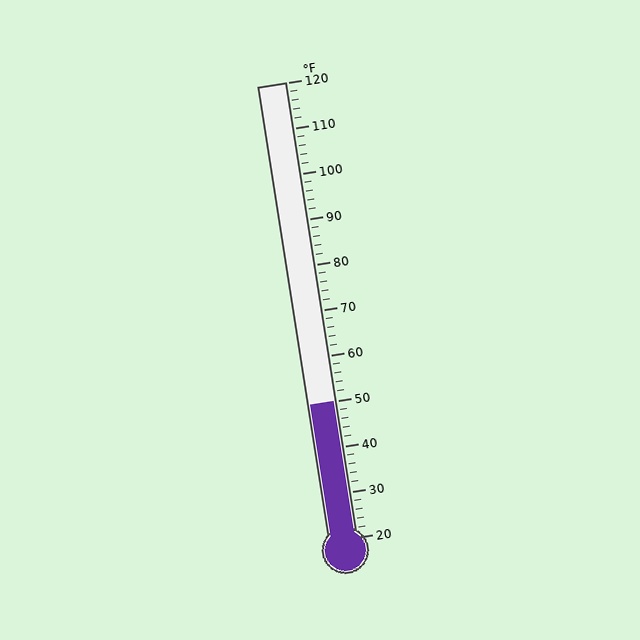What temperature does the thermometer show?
The thermometer shows approximately 50°F.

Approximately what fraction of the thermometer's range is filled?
The thermometer is filled to approximately 30% of its range.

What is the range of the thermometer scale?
The thermometer scale ranges from 20°F to 120°F.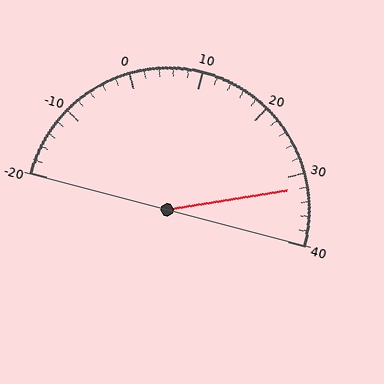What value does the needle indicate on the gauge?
The needle indicates approximately 32.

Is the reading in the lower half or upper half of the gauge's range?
The reading is in the upper half of the range (-20 to 40).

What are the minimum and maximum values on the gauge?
The gauge ranges from -20 to 40.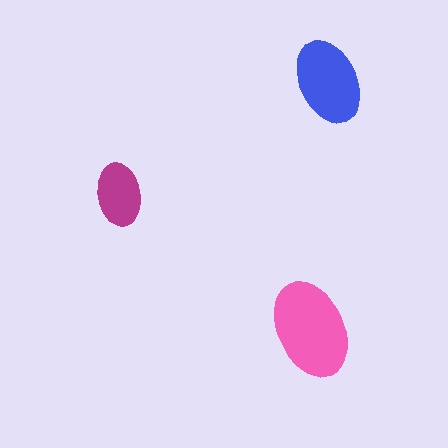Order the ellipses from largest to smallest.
the pink one, the blue one, the magenta one.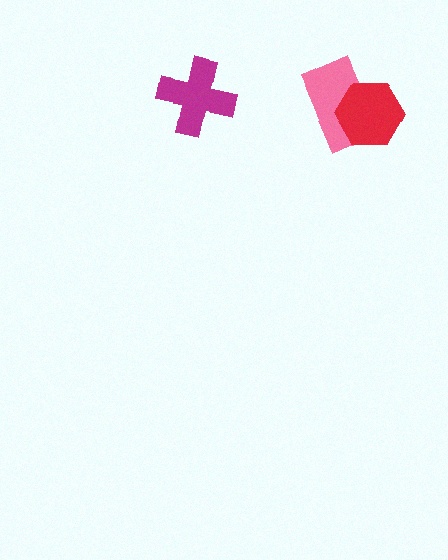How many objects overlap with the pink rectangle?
1 object overlaps with the pink rectangle.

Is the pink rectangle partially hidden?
Yes, it is partially covered by another shape.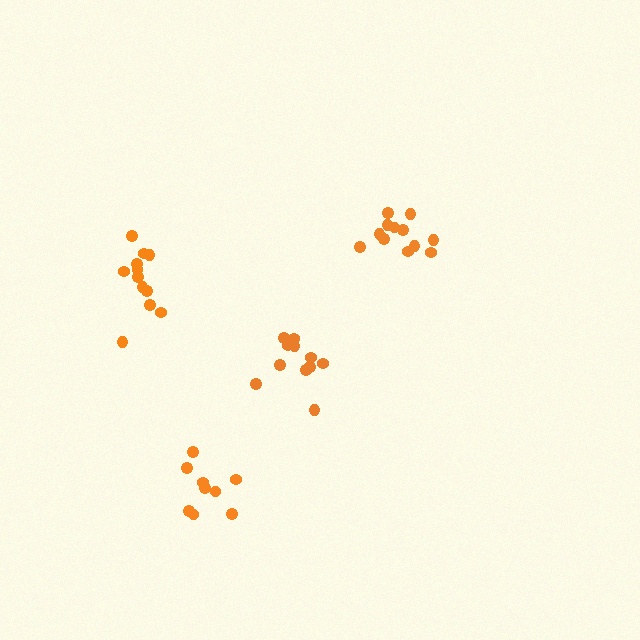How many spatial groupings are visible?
There are 4 spatial groupings.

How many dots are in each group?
Group 1: 12 dots, Group 2: 12 dots, Group 3: 9 dots, Group 4: 11 dots (44 total).